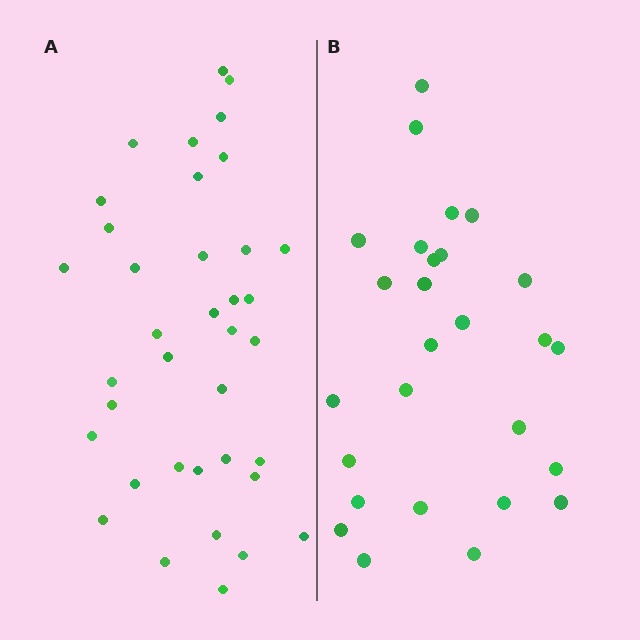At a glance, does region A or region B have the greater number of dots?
Region A (the left region) has more dots.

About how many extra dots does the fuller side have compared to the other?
Region A has roughly 10 or so more dots than region B.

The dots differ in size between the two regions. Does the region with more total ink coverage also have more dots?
No. Region B has more total ink coverage because its dots are larger, but region A actually contains more individual dots. Total area can be misleading — the number of items is what matters here.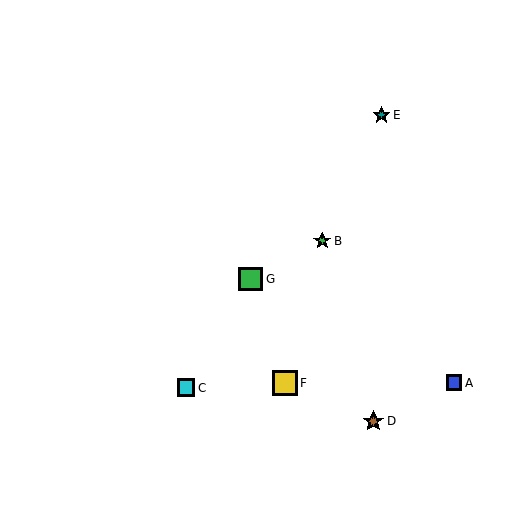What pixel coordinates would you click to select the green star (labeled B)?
Click at (322, 241) to select the green star B.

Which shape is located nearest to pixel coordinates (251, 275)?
The green square (labeled G) at (251, 279) is nearest to that location.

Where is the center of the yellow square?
The center of the yellow square is at (285, 383).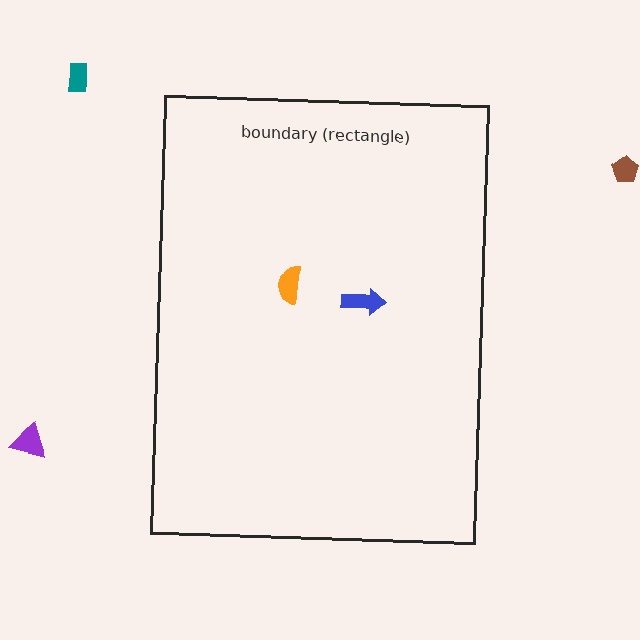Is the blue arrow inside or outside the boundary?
Inside.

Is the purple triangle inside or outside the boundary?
Outside.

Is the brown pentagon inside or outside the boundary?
Outside.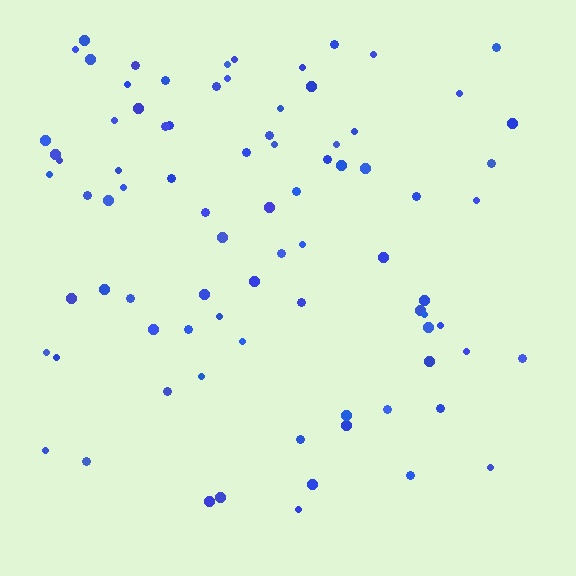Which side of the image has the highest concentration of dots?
The top.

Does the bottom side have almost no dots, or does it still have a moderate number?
Still a moderate number, just noticeably fewer than the top.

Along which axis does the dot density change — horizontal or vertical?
Vertical.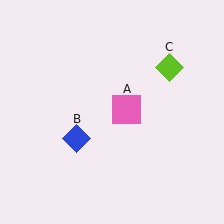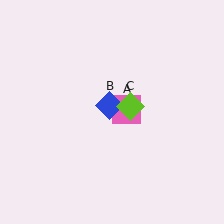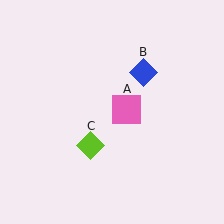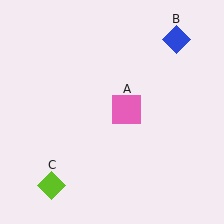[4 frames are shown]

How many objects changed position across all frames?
2 objects changed position: blue diamond (object B), lime diamond (object C).